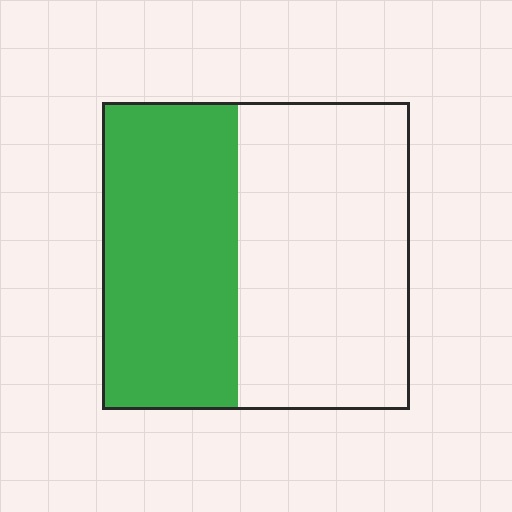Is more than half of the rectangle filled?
No.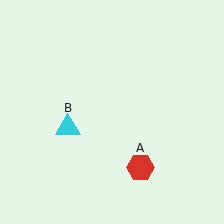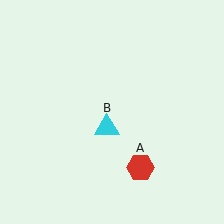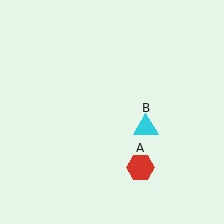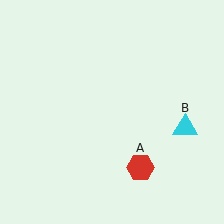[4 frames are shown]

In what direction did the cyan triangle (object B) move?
The cyan triangle (object B) moved right.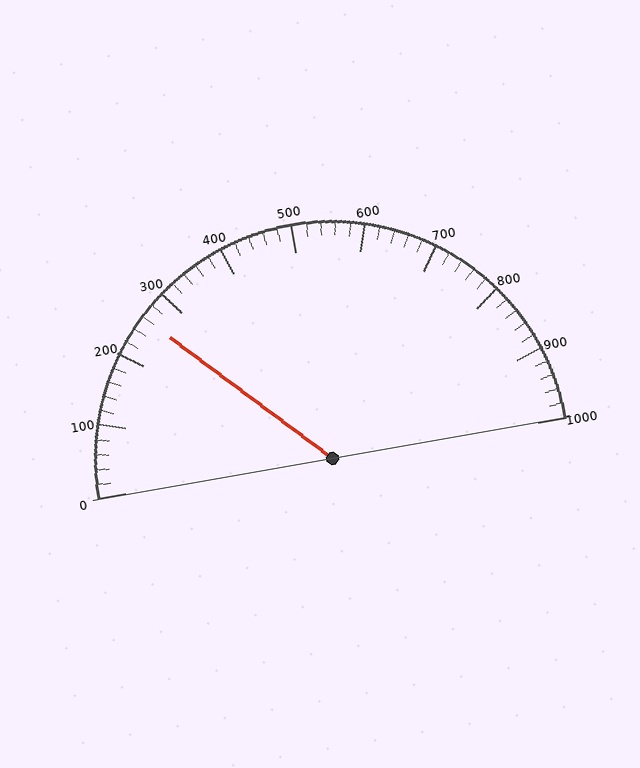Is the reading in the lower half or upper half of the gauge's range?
The reading is in the lower half of the range (0 to 1000).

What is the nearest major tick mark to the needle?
The nearest major tick mark is 300.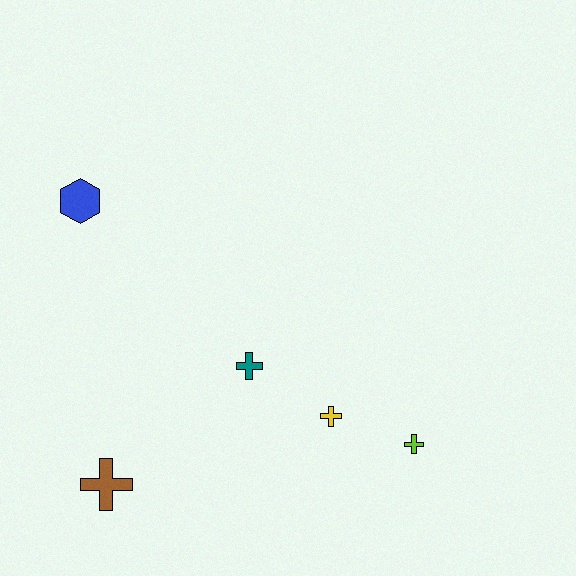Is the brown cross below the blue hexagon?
Yes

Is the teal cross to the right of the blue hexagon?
Yes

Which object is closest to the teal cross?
The yellow cross is closest to the teal cross.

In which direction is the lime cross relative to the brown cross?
The lime cross is to the right of the brown cross.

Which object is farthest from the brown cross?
The lime cross is farthest from the brown cross.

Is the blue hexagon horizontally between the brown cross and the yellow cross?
No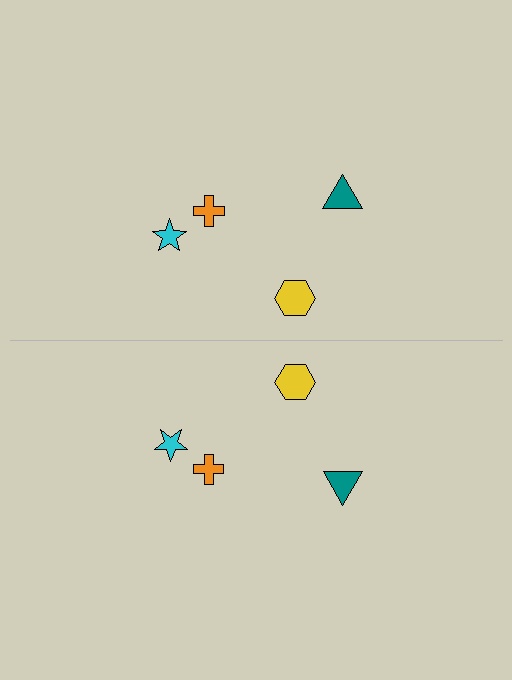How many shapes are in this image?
There are 8 shapes in this image.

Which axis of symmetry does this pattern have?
The pattern has a horizontal axis of symmetry running through the center of the image.